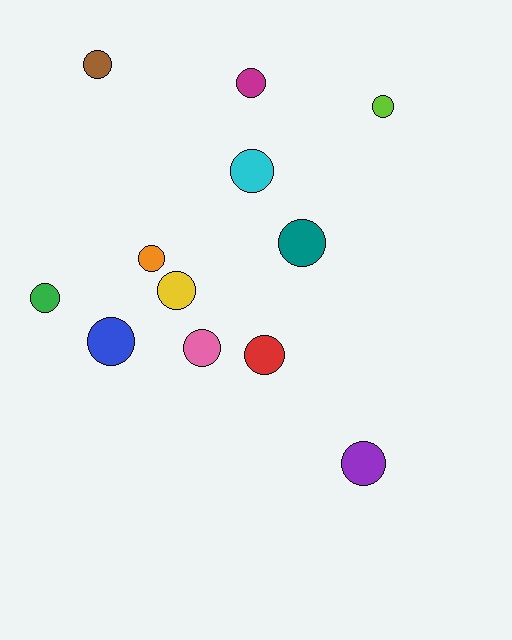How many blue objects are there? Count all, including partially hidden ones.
There is 1 blue object.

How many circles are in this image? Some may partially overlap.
There are 12 circles.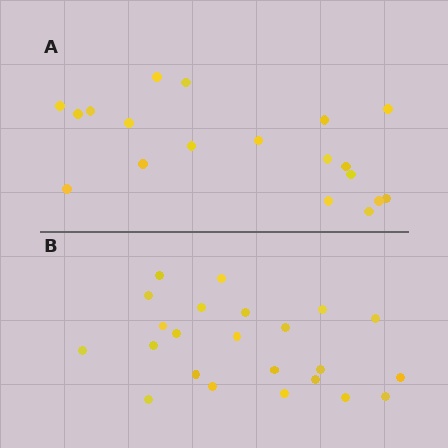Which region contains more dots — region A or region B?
Region B (the bottom region) has more dots.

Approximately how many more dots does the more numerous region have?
Region B has about 4 more dots than region A.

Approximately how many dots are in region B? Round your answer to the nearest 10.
About 20 dots. (The exact count is 23, which rounds to 20.)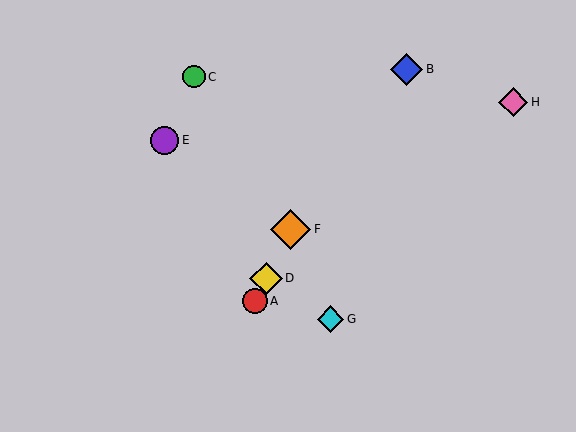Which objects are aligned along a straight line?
Objects A, D, F are aligned along a straight line.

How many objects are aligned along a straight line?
3 objects (A, D, F) are aligned along a straight line.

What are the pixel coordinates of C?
Object C is at (194, 77).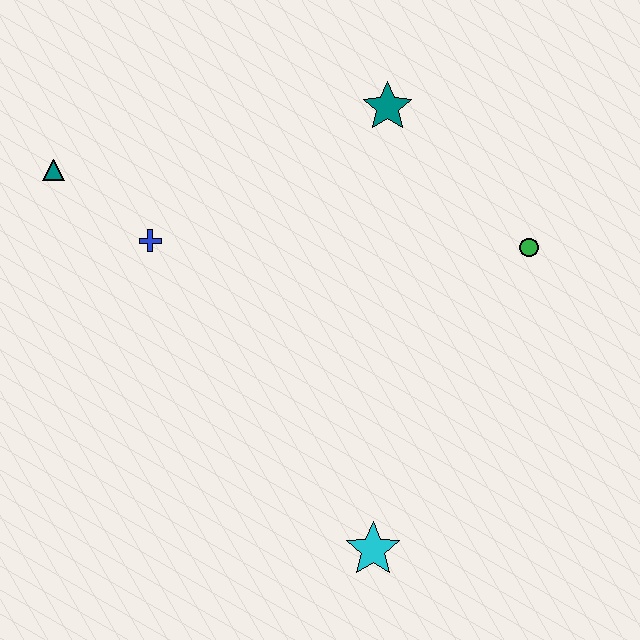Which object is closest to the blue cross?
The teal triangle is closest to the blue cross.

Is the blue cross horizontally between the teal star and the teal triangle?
Yes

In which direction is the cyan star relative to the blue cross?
The cyan star is below the blue cross.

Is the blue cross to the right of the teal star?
No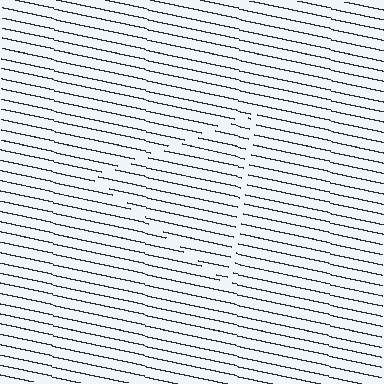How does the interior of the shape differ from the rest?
The interior of the shape contains the same grating, shifted by half a period — the contour is defined by the phase discontinuity where line-ends from the inner and outer gratings abut.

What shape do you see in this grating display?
An illusory triangle. The interior of the shape contains the same grating, shifted by half a period — the contour is defined by the phase discontinuity where line-ends from the inner and outer gratings abut.